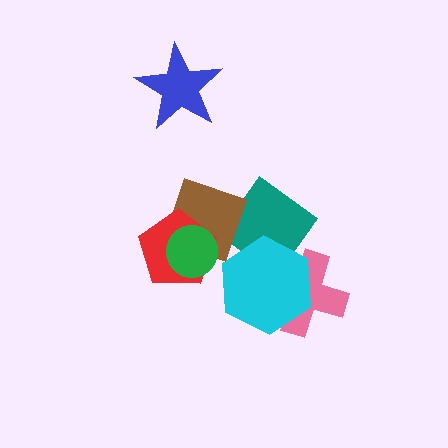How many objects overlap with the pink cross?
1 object overlaps with the pink cross.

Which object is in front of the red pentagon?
The green circle is in front of the red pentagon.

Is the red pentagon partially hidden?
Yes, it is partially covered by another shape.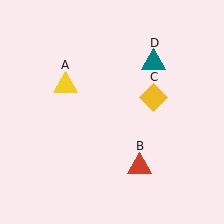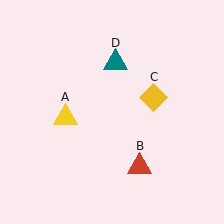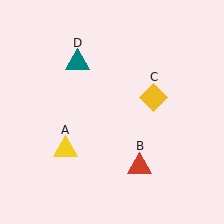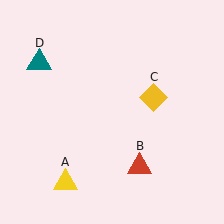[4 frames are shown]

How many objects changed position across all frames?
2 objects changed position: yellow triangle (object A), teal triangle (object D).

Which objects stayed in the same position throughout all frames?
Red triangle (object B) and yellow diamond (object C) remained stationary.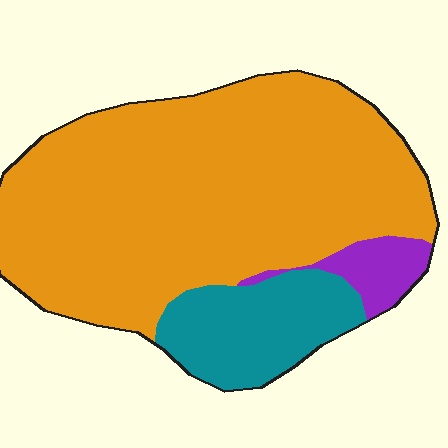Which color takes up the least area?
Purple, at roughly 5%.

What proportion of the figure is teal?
Teal covers roughly 15% of the figure.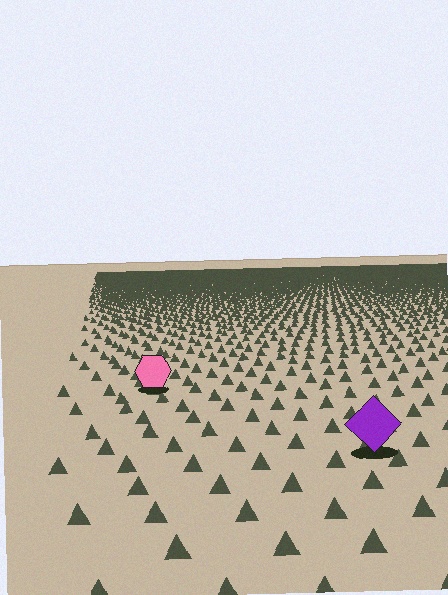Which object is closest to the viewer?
The purple diamond is closest. The texture marks near it are larger and more spread out.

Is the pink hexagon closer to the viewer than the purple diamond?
No. The purple diamond is closer — you can tell from the texture gradient: the ground texture is coarser near it.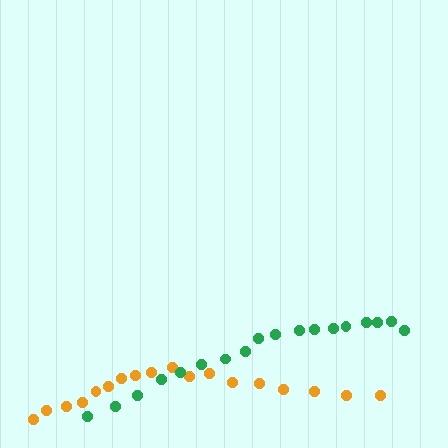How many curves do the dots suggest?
There are 2 distinct paths.